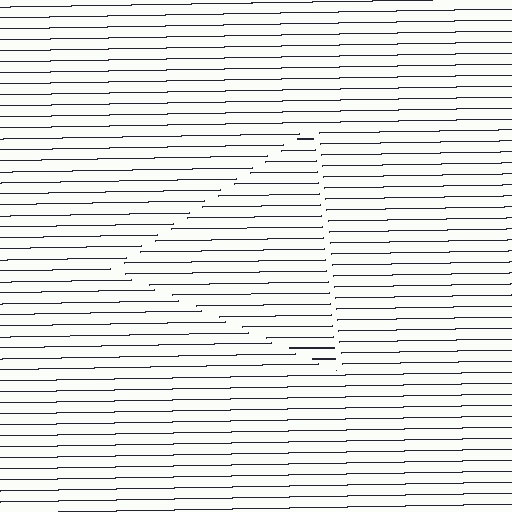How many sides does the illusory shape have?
3 sides — the line-ends trace a triangle.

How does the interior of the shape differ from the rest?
The interior of the shape contains the same grating, shifted by half a period — the contour is defined by the phase discontinuity where line-ends from the inner and outer gratings abut.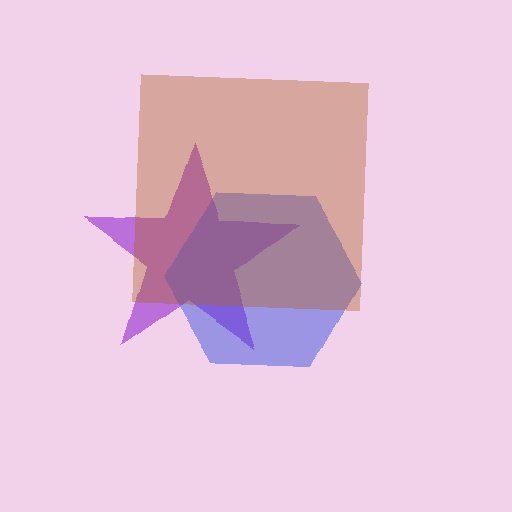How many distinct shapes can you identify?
There are 3 distinct shapes: a purple star, a blue hexagon, a brown square.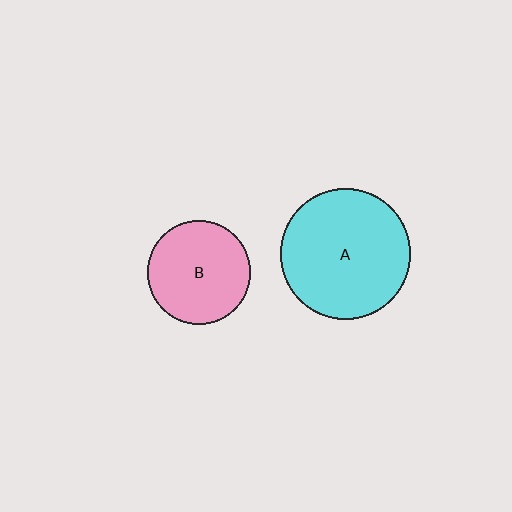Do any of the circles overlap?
No, none of the circles overlap.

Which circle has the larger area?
Circle A (cyan).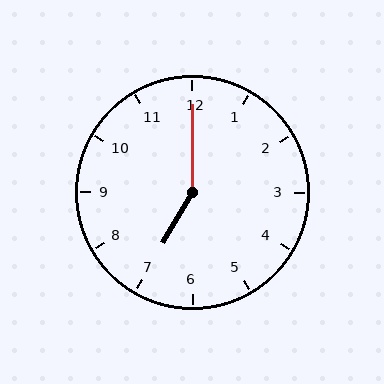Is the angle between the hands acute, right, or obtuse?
It is obtuse.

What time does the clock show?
7:00.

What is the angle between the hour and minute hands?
Approximately 150 degrees.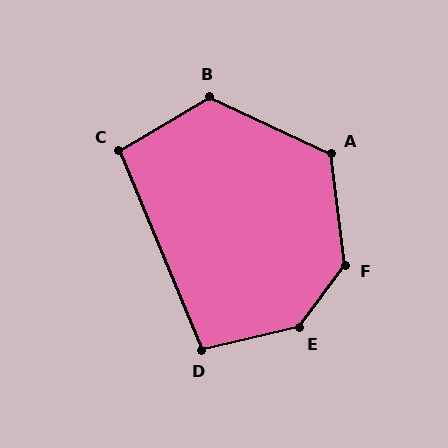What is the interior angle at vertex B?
Approximately 124 degrees (obtuse).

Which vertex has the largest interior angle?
E, at approximately 139 degrees.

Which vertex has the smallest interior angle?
C, at approximately 98 degrees.